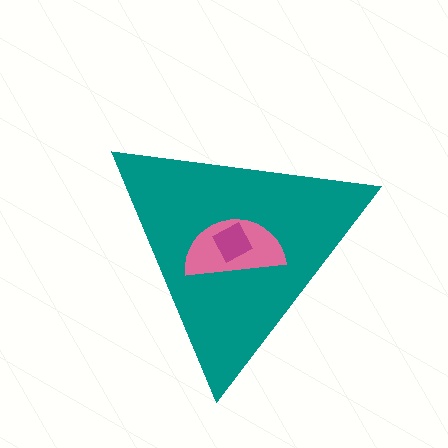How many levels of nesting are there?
3.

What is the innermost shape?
The magenta diamond.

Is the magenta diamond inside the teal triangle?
Yes.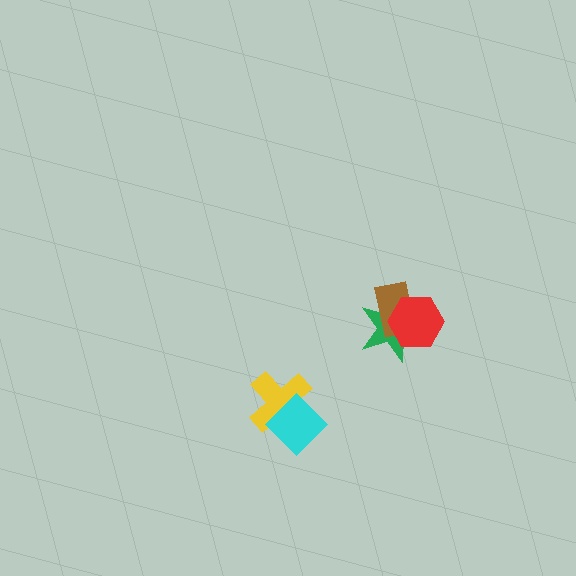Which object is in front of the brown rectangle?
The red hexagon is in front of the brown rectangle.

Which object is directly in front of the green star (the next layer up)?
The brown rectangle is directly in front of the green star.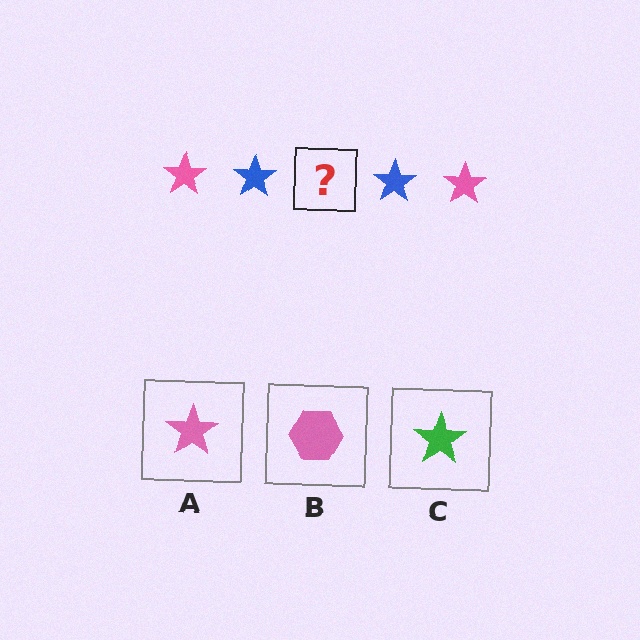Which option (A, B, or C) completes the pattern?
A.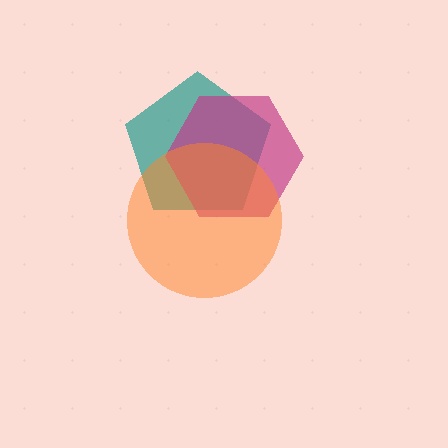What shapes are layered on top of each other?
The layered shapes are: a teal pentagon, a magenta hexagon, an orange circle.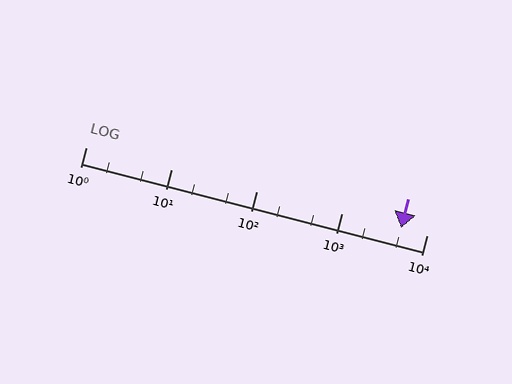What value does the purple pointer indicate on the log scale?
The pointer indicates approximately 5000.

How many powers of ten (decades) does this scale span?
The scale spans 4 decades, from 1 to 10000.